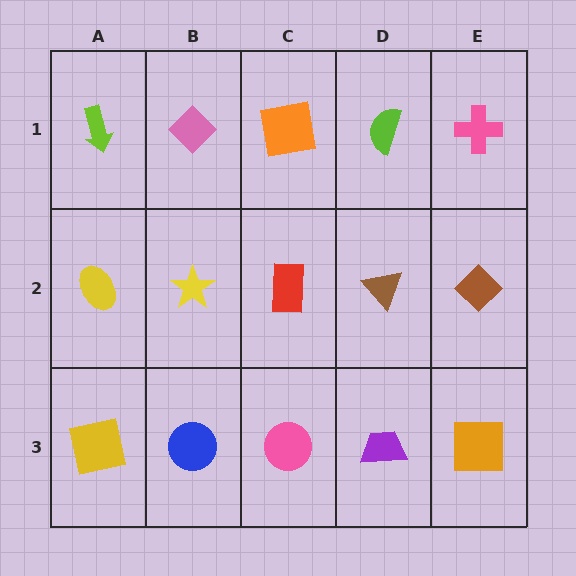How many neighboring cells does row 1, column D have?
3.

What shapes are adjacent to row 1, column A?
A yellow ellipse (row 2, column A), a pink diamond (row 1, column B).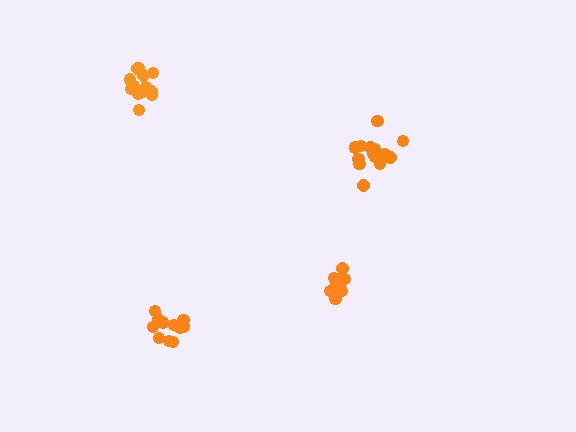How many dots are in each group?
Group 1: 11 dots, Group 2: 13 dots, Group 3: 17 dots, Group 4: 12 dots (53 total).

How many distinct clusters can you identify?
There are 4 distinct clusters.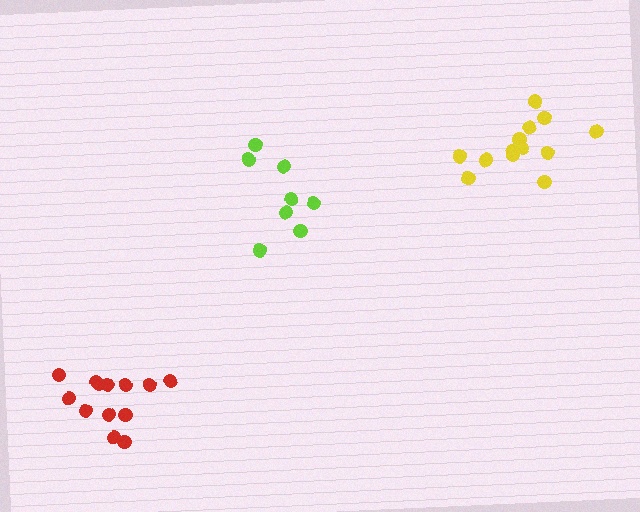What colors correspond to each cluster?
The clusters are colored: lime, red, yellow.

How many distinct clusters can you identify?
There are 3 distinct clusters.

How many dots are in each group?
Group 1: 8 dots, Group 2: 13 dots, Group 3: 13 dots (34 total).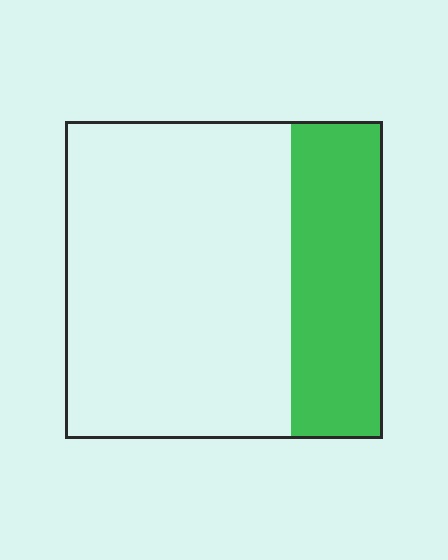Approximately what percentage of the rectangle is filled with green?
Approximately 30%.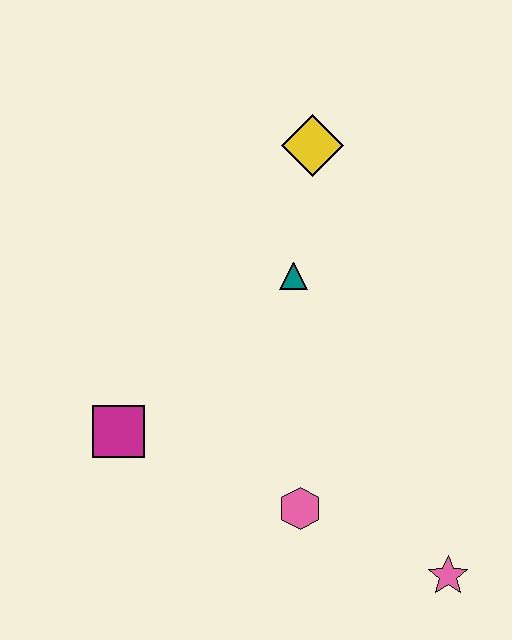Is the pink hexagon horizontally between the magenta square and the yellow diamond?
Yes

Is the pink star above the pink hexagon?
No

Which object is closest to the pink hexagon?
The pink star is closest to the pink hexagon.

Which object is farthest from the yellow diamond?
The pink star is farthest from the yellow diamond.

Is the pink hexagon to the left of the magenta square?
No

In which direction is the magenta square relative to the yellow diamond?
The magenta square is below the yellow diamond.